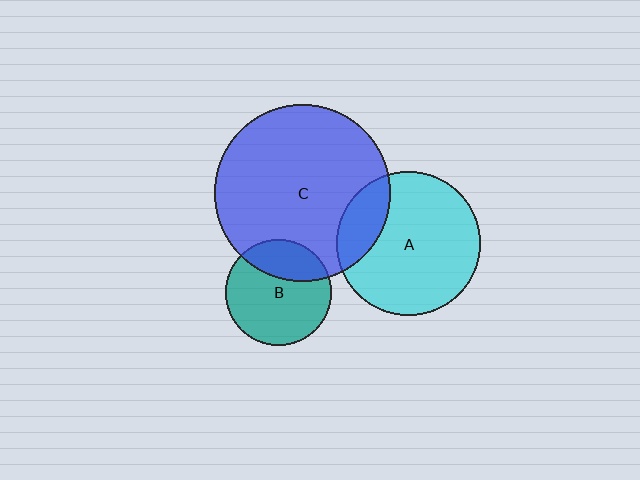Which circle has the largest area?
Circle C (blue).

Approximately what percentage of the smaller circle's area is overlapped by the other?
Approximately 30%.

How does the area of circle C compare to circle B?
Approximately 2.8 times.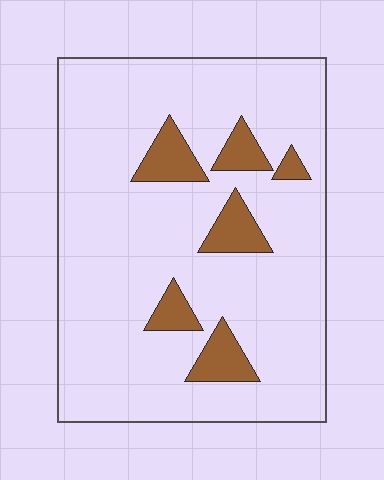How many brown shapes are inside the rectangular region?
6.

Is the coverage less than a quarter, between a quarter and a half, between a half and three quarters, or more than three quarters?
Less than a quarter.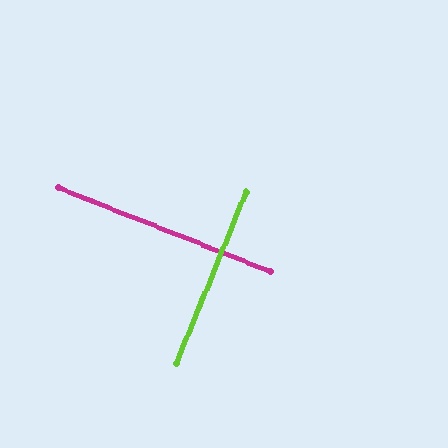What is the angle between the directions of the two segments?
Approximately 89 degrees.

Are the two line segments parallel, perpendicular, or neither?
Perpendicular — they meet at approximately 89°.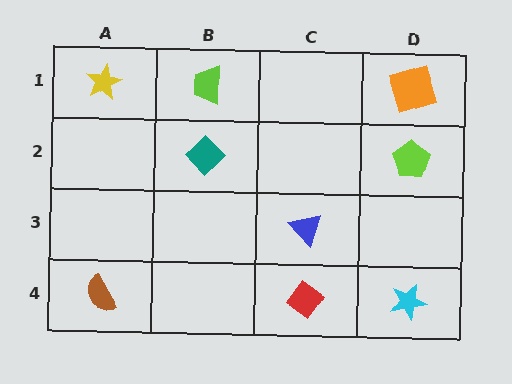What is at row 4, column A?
A brown semicircle.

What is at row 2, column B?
A teal diamond.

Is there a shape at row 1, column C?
No, that cell is empty.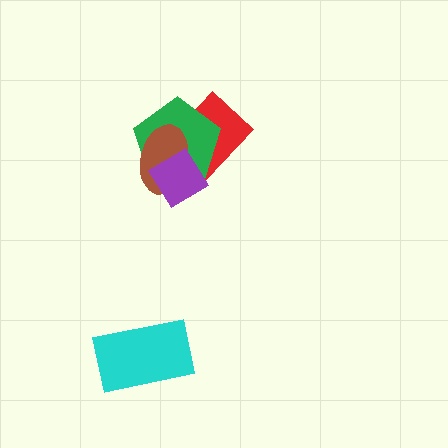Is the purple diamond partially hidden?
No, no other shape covers it.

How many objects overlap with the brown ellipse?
3 objects overlap with the brown ellipse.